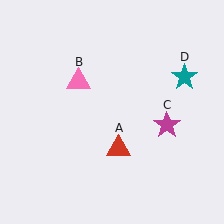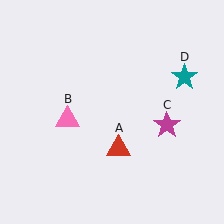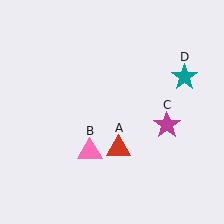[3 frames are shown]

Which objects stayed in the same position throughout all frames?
Red triangle (object A) and magenta star (object C) and teal star (object D) remained stationary.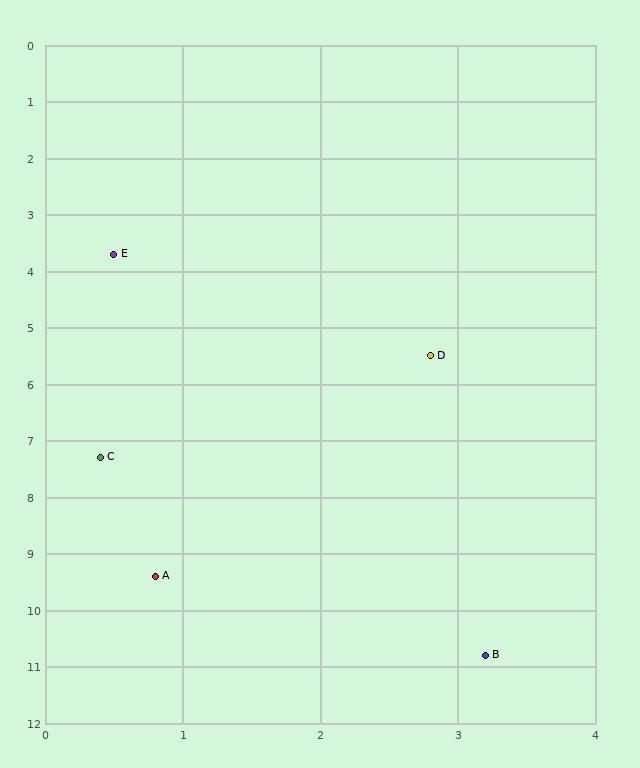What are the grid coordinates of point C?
Point C is at approximately (0.4, 7.3).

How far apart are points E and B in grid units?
Points E and B are about 7.6 grid units apart.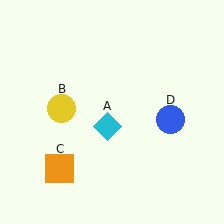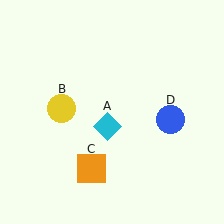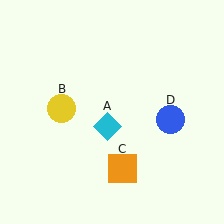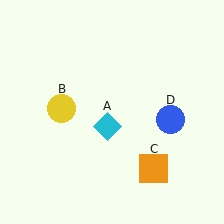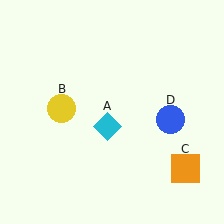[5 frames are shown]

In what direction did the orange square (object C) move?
The orange square (object C) moved right.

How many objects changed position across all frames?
1 object changed position: orange square (object C).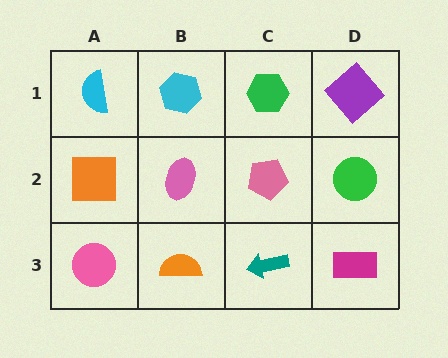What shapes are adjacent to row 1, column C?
A pink pentagon (row 2, column C), a cyan hexagon (row 1, column B), a purple diamond (row 1, column D).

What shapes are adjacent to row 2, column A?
A cyan semicircle (row 1, column A), a pink circle (row 3, column A), a pink ellipse (row 2, column B).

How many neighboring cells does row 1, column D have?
2.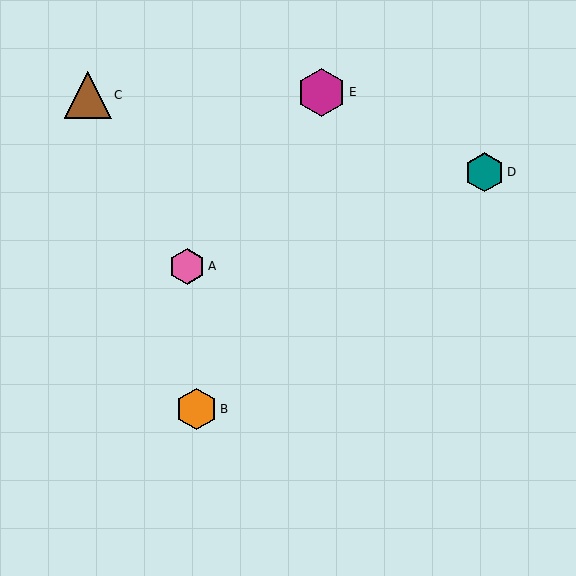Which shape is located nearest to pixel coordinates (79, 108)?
The brown triangle (labeled C) at (88, 95) is nearest to that location.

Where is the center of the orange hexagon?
The center of the orange hexagon is at (196, 409).